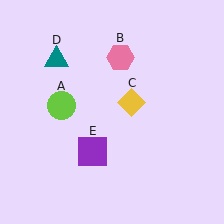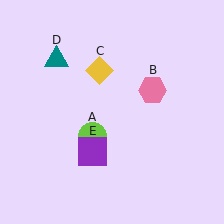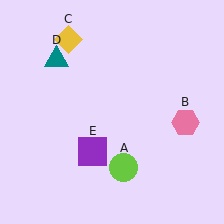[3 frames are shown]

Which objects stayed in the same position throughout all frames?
Teal triangle (object D) and purple square (object E) remained stationary.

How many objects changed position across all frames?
3 objects changed position: lime circle (object A), pink hexagon (object B), yellow diamond (object C).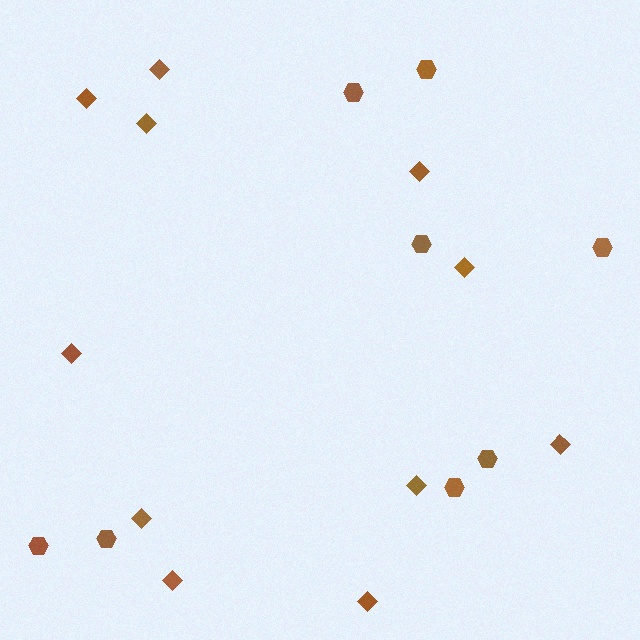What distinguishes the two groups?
There are 2 groups: one group of diamonds (11) and one group of hexagons (8).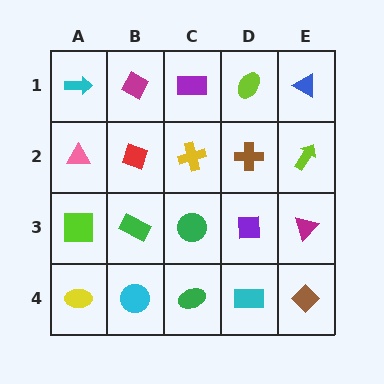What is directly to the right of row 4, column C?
A cyan rectangle.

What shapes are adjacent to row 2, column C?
A purple rectangle (row 1, column C), a green circle (row 3, column C), a red diamond (row 2, column B), a brown cross (row 2, column D).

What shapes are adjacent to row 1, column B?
A red diamond (row 2, column B), a cyan arrow (row 1, column A), a purple rectangle (row 1, column C).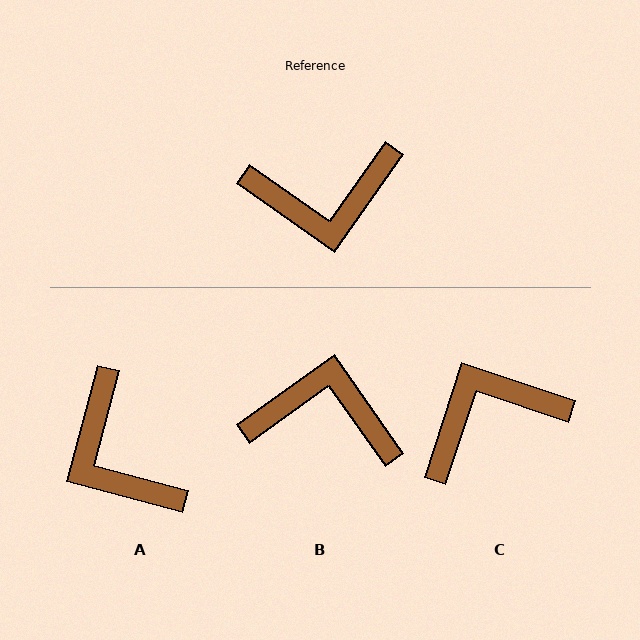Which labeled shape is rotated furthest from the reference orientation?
C, about 163 degrees away.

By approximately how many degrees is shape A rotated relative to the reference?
Approximately 70 degrees clockwise.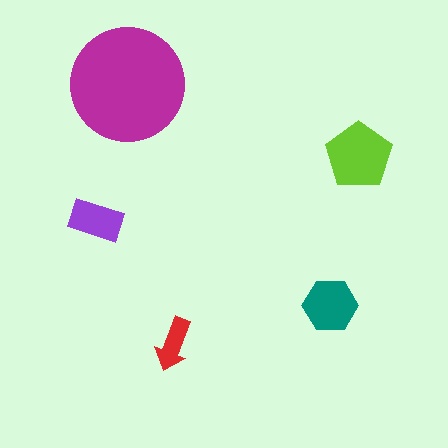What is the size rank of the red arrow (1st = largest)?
5th.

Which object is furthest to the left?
The purple rectangle is leftmost.